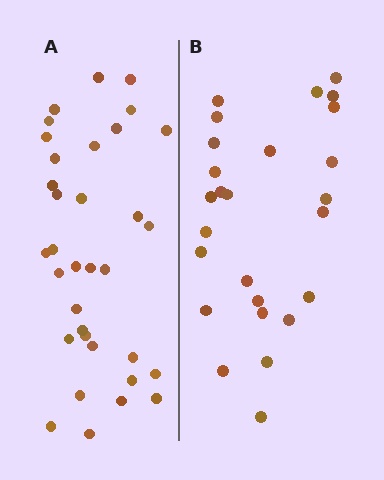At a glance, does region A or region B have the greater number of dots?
Region A (the left region) has more dots.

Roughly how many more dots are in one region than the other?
Region A has roughly 8 or so more dots than region B.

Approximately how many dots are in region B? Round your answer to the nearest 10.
About 30 dots. (The exact count is 26, which rounds to 30.)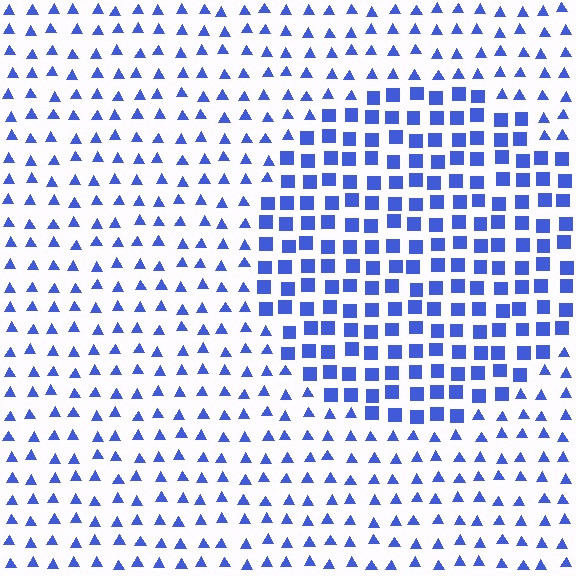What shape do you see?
I see a circle.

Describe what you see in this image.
The image is filled with small blue elements arranged in a uniform grid. A circle-shaped region contains squares, while the surrounding area contains triangles. The boundary is defined purely by the change in element shape.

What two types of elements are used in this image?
The image uses squares inside the circle region and triangles outside it.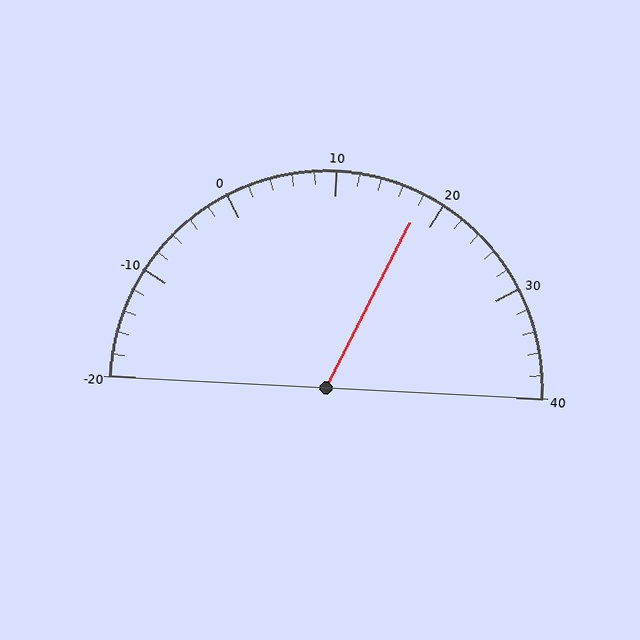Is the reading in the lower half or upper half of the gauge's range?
The reading is in the upper half of the range (-20 to 40).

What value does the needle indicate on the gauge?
The needle indicates approximately 18.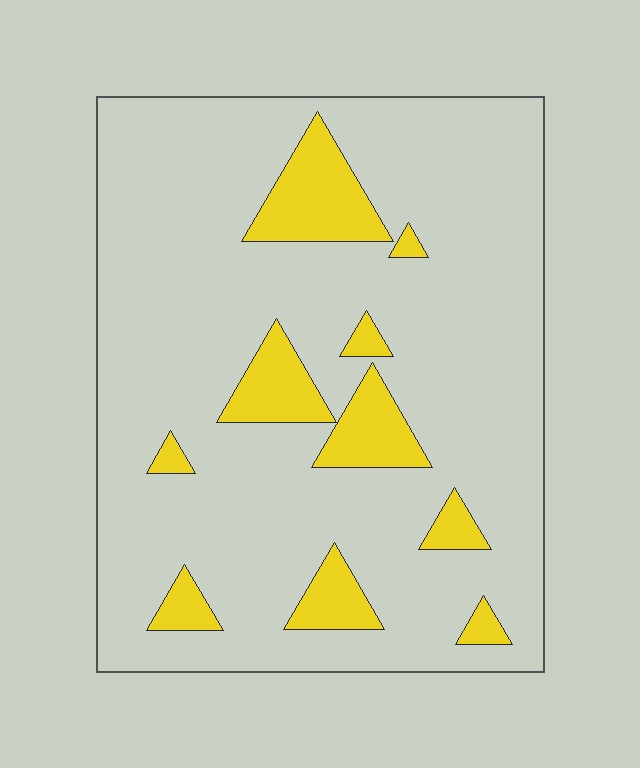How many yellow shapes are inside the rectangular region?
10.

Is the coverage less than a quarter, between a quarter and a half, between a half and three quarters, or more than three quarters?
Less than a quarter.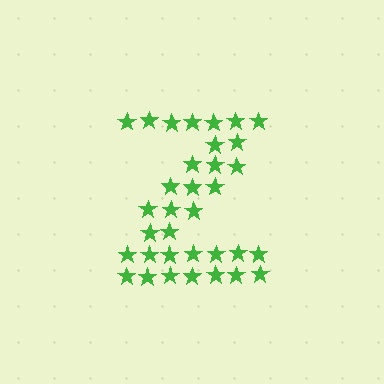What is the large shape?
The large shape is the letter Z.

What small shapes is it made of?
It is made of small stars.